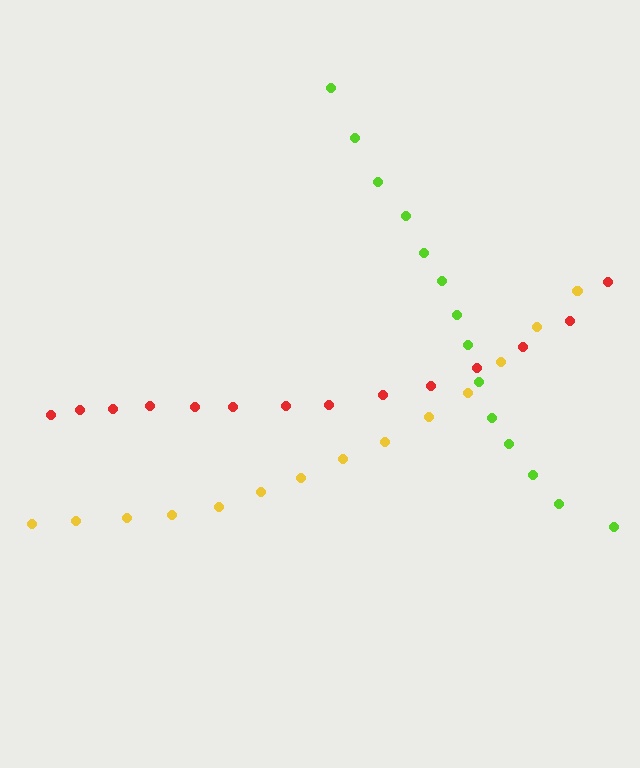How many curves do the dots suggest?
There are 3 distinct paths.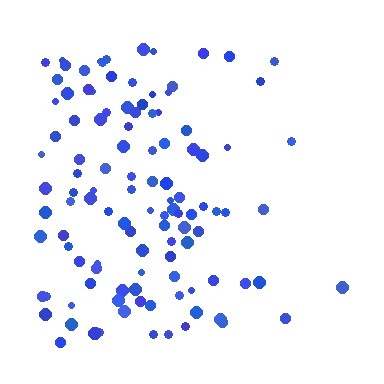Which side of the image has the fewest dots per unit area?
The right.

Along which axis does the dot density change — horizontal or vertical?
Horizontal.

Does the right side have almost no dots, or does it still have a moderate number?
Still a moderate number, just noticeably fewer than the left.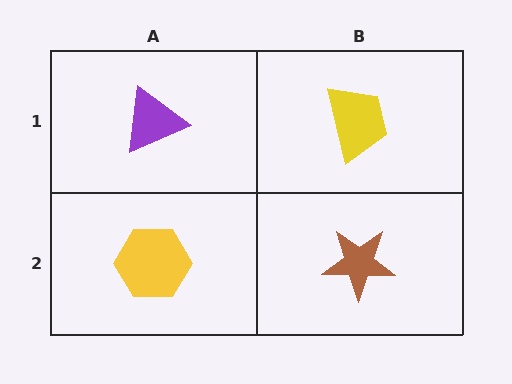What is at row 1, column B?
A yellow trapezoid.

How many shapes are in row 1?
2 shapes.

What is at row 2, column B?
A brown star.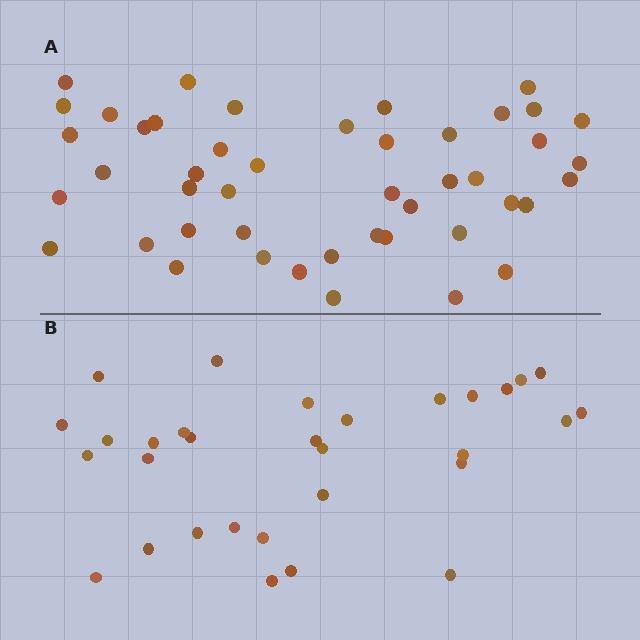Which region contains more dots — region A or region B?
Region A (the top region) has more dots.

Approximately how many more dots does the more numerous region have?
Region A has approximately 15 more dots than region B.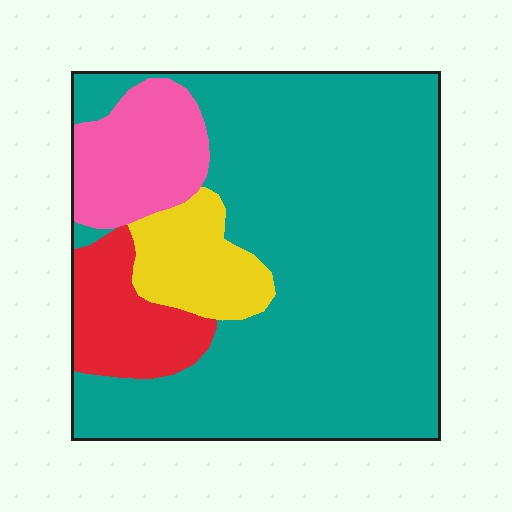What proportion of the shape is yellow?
Yellow takes up less than a quarter of the shape.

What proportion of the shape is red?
Red covers around 10% of the shape.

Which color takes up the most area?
Teal, at roughly 70%.